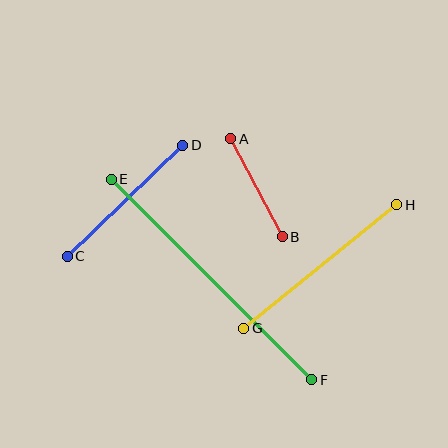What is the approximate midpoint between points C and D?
The midpoint is at approximately (125, 201) pixels.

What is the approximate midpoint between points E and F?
The midpoint is at approximately (212, 279) pixels.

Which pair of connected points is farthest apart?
Points E and F are farthest apart.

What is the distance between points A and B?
The distance is approximately 111 pixels.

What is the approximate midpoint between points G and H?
The midpoint is at approximately (320, 266) pixels.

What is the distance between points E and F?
The distance is approximately 283 pixels.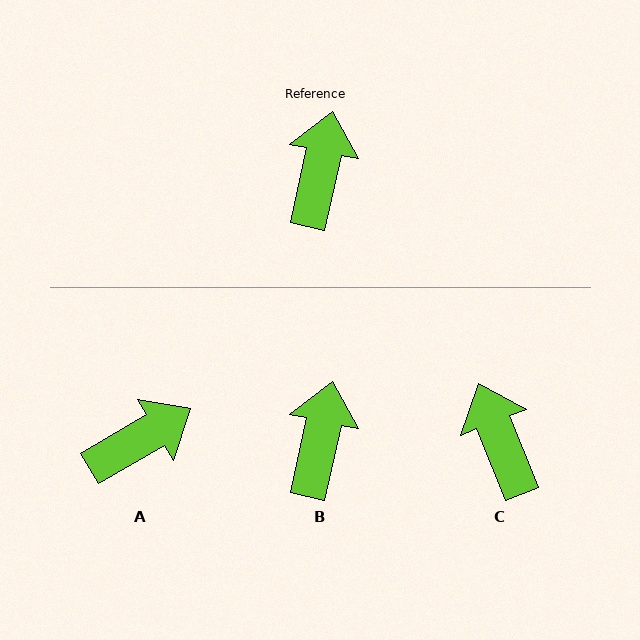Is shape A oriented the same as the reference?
No, it is off by about 47 degrees.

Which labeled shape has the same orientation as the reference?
B.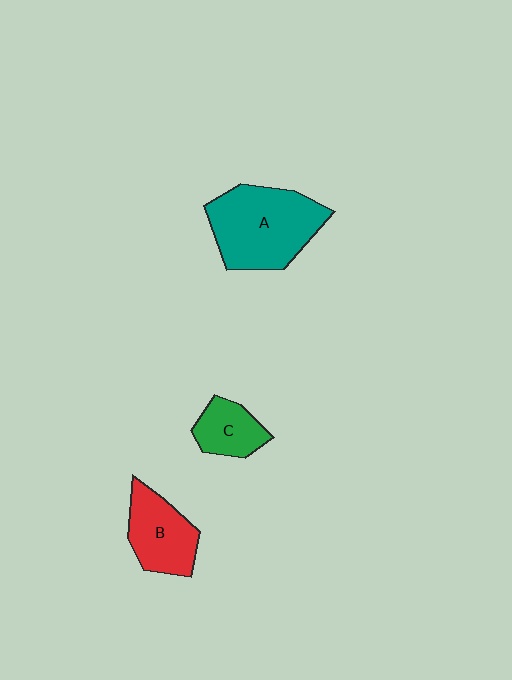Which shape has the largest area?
Shape A (teal).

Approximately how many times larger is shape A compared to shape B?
Approximately 1.6 times.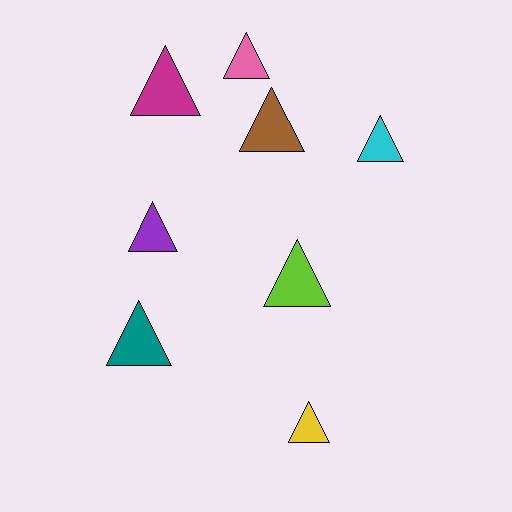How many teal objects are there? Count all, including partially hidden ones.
There is 1 teal object.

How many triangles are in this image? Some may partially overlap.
There are 8 triangles.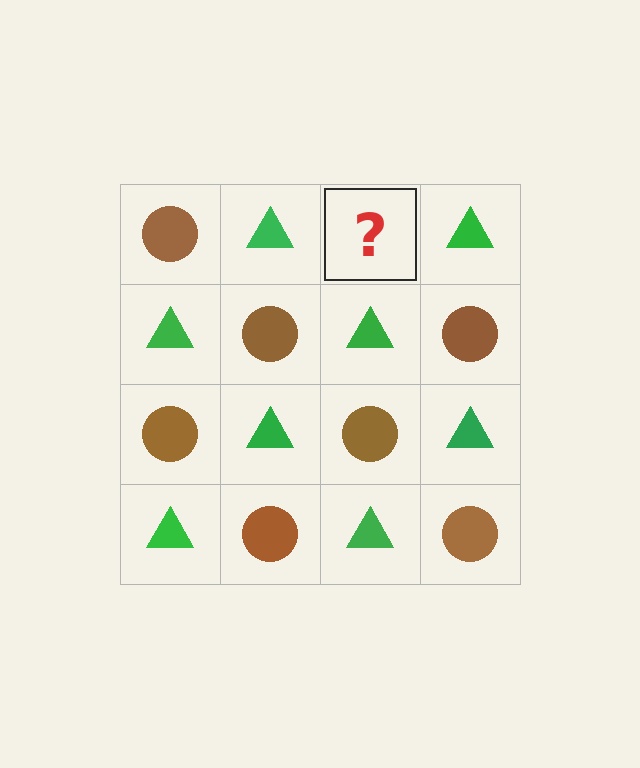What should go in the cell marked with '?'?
The missing cell should contain a brown circle.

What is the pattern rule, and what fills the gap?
The rule is that it alternates brown circle and green triangle in a checkerboard pattern. The gap should be filled with a brown circle.